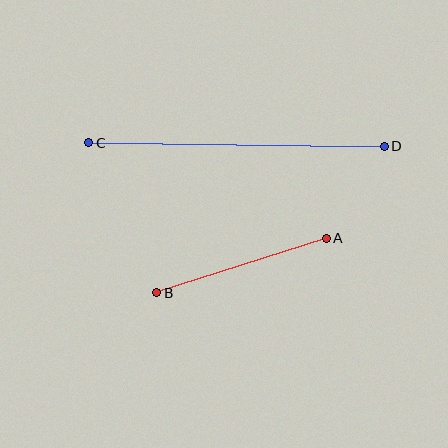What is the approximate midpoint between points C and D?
The midpoint is at approximately (236, 144) pixels.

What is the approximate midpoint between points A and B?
The midpoint is at approximately (241, 266) pixels.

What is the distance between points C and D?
The distance is approximately 295 pixels.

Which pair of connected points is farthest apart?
Points C and D are farthest apart.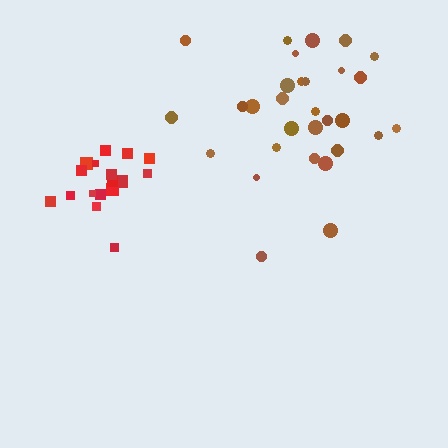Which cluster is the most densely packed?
Red.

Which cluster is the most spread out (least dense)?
Brown.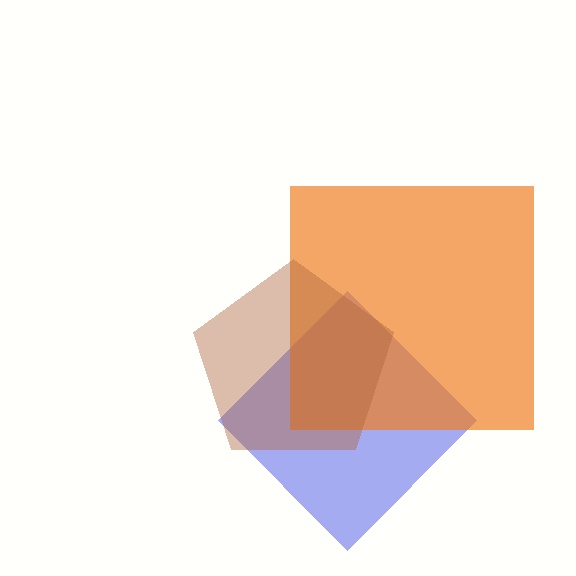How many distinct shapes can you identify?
There are 3 distinct shapes: a blue diamond, an orange square, a brown pentagon.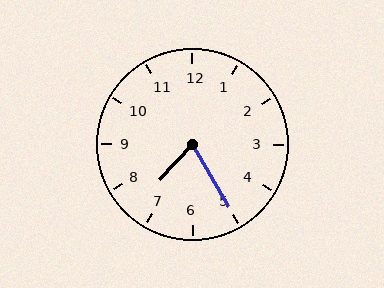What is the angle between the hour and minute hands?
Approximately 72 degrees.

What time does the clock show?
7:25.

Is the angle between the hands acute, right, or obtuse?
It is acute.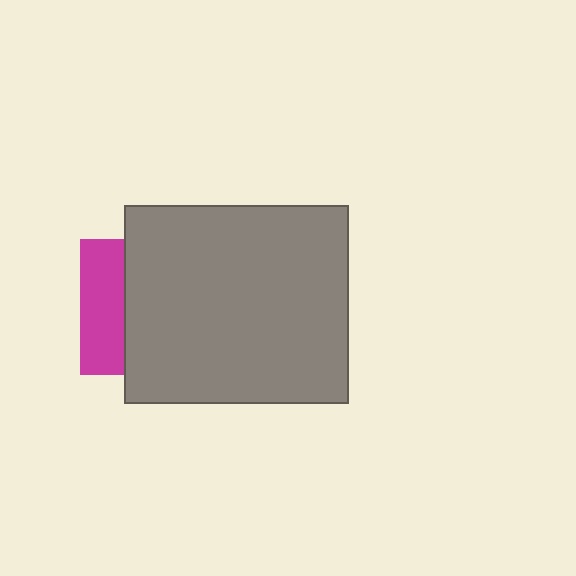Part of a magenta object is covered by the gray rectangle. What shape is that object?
It is a square.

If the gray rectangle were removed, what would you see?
You would see the complete magenta square.